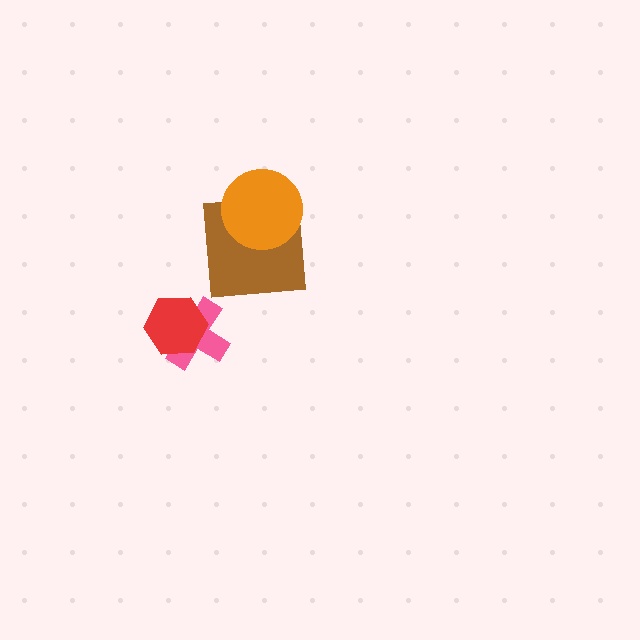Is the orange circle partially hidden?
No, no other shape covers it.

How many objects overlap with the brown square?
1 object overlaps with the brown square.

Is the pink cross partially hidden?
Yes, it is partially covered by another shape.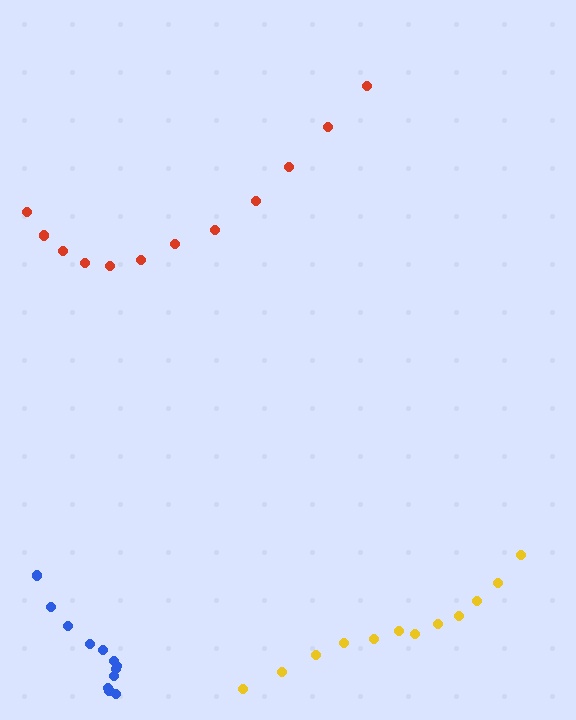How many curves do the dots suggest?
There are 3 distinct paths.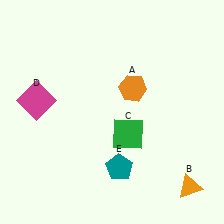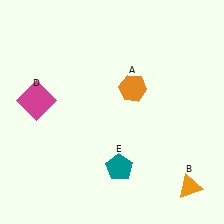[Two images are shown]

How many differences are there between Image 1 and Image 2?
There is 1 difference between the two images.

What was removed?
The green square (C) was removed in Image 2.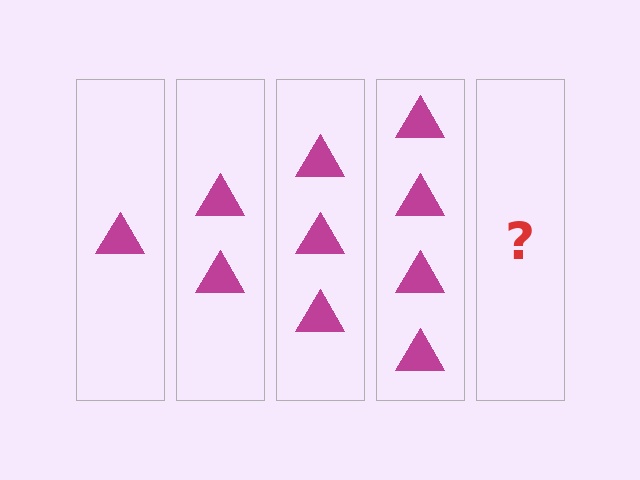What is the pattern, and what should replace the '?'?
The pattern is that each step adds one more triangle. The '?' should be 5 triangles.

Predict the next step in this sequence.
The next step is 5 triangles.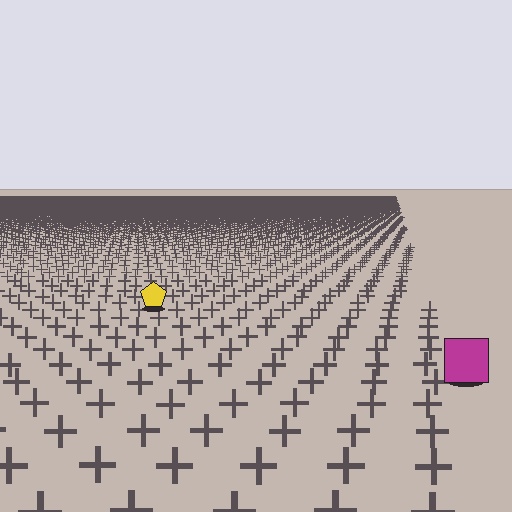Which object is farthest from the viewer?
The yellow pentagon is farthest from the viewer. It appears smaller and the ground texture around it is denser.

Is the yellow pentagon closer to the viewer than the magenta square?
No. The magenta square is closer — you can tell from the texture gradient: the ground texture is coarser near it.